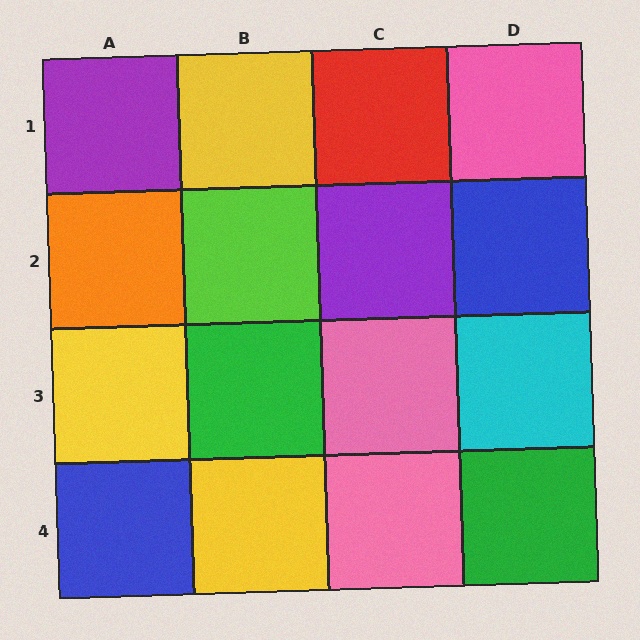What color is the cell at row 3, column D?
Cyan.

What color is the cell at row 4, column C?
Pink.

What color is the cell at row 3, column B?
Green.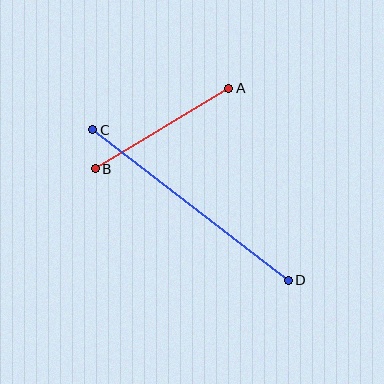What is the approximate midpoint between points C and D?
The midpoint is at approximately (191, 205) pixels.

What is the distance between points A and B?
The distance is approximately 156 pixels.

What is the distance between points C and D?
The distance is approximately 247 pixels.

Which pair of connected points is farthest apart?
Points C and D are farthest apart.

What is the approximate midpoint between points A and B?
The midpoint is at approximately (162, 128) pixels.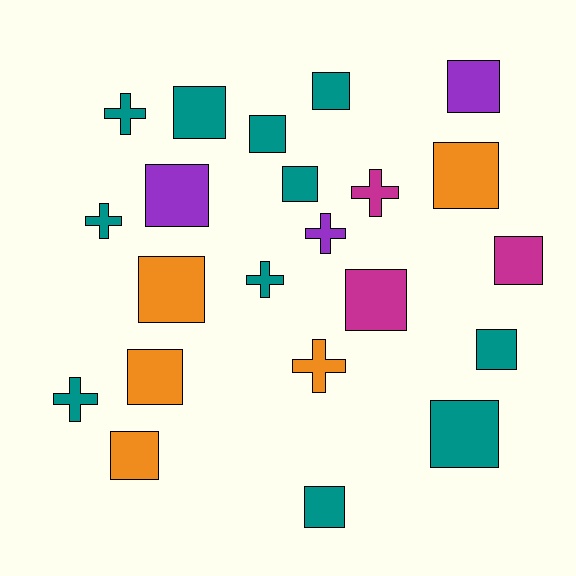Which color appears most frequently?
Teal, with 11 objects.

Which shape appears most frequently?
Square, with 15 objects.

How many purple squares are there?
There are 2 purple squares.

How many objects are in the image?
There are 22 objects.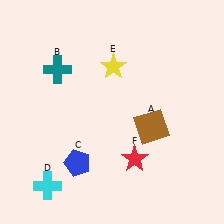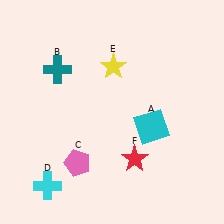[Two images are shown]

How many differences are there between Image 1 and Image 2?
There are 2 differences between the two images.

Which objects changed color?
A changed from brown to cyan. C changed from blue to pink.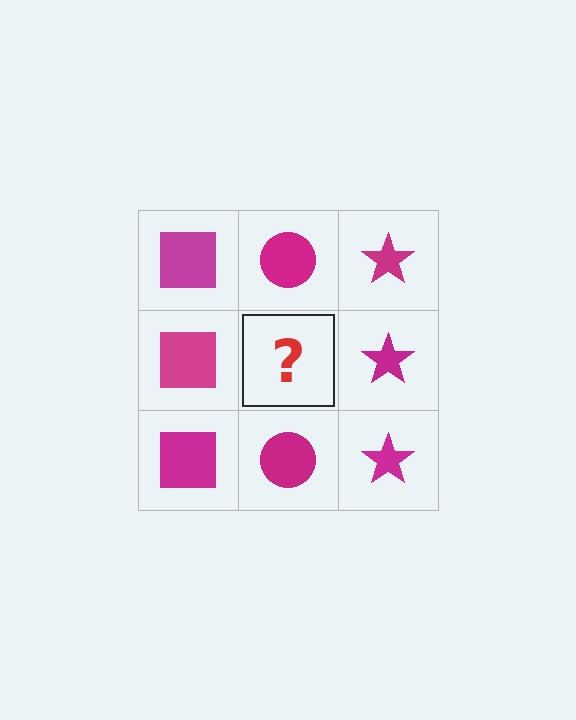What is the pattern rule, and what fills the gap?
The rule is that each column has a consistent shape. The gap should be filled with a magenta circle.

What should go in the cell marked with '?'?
The missing cell should contain a magenta circle.